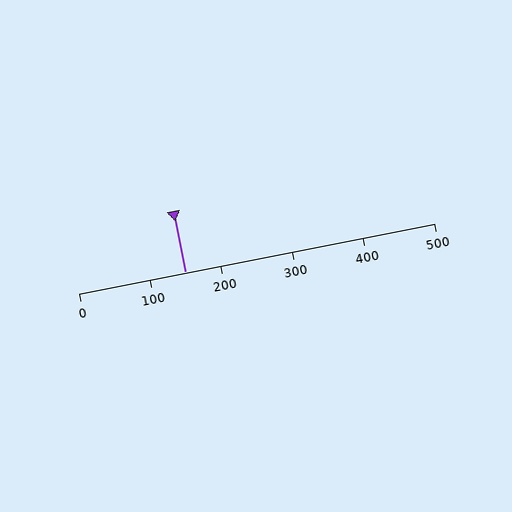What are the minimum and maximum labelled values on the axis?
The axis runs from 0 to 500.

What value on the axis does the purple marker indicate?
The marker indicates approximately 150.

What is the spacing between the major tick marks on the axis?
The major ticks are spaced 100 apart.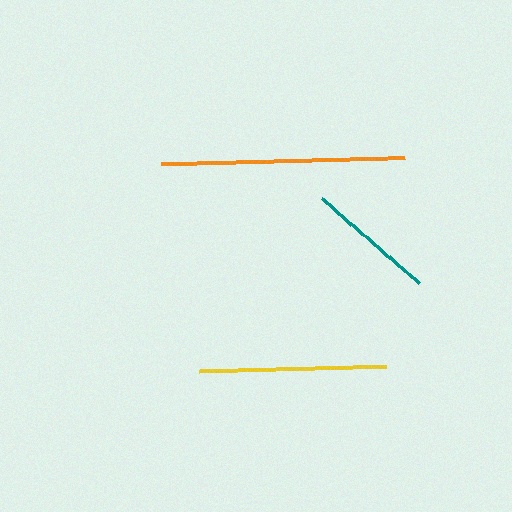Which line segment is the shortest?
The teal line is the shortest at approximately 129 pixels.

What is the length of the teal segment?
The teal segment is approximately 129 pixels long.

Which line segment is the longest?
The orange line is the longest at approximately 244 pixels.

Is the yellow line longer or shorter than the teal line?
The yellow line is longer than the teal line.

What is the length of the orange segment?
The orange segment is approximately 244 pixels long.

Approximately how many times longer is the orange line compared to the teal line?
The orange line is approximately 1.9 times the length of the teal line.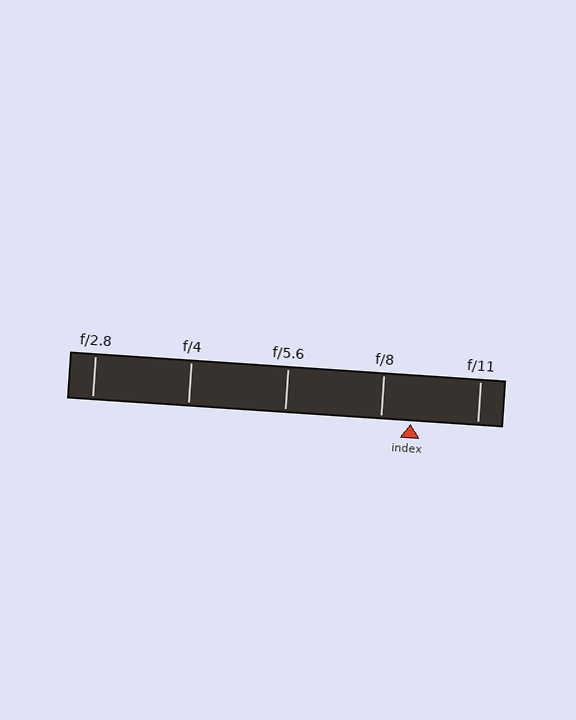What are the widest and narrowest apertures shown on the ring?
The widest aperture shown is f/2.8 and the narrowest is f/11.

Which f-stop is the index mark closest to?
The index mark is closest to f/8.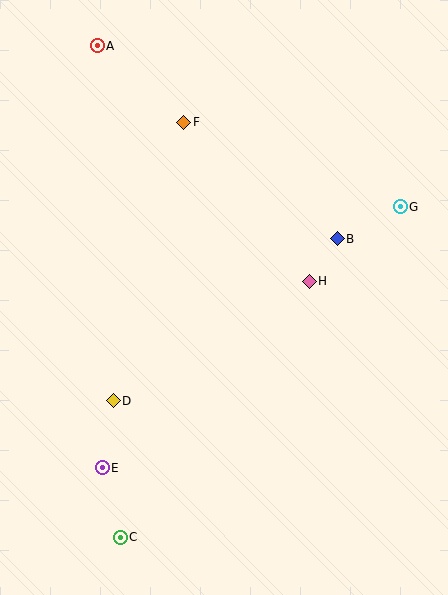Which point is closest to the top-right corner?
Point G is closest to the top-right corner.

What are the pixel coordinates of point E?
Point E is at (102, 468).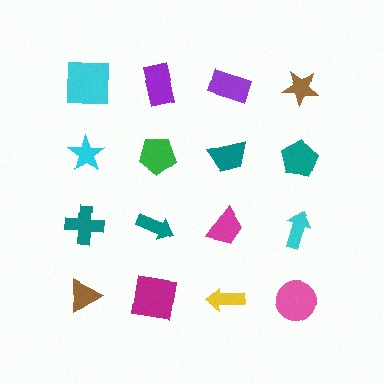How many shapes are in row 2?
4 shapes.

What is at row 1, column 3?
A purple rectangle.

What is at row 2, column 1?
A cyan star.